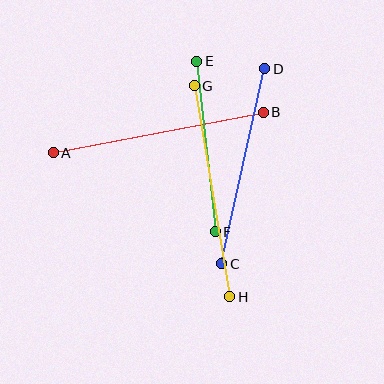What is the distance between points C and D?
The distance is approximately 199 pixels.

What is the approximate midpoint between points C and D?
The midpoint is at approximately (243, 166) pixels.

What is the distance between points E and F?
The distance is approximately 171 pixels.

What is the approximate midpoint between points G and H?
The midpoint is at approximately (212, 191) pixels.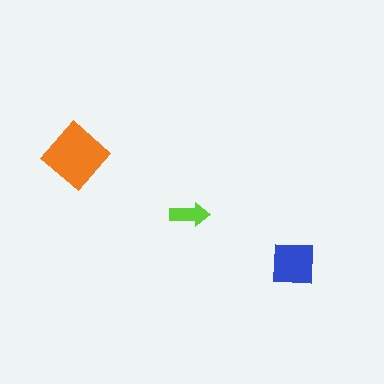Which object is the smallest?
The lime arrow.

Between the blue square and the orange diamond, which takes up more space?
The orange diamond.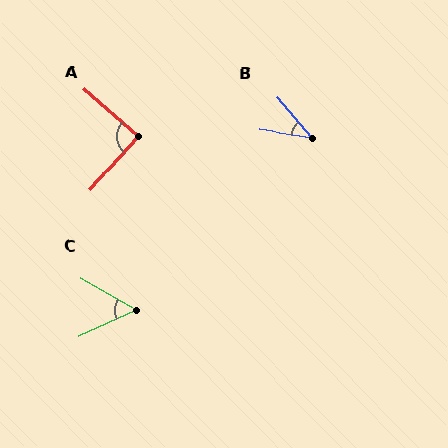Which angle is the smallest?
B, at approximately 41 degrees.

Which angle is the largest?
A, at approximately 90 degrees.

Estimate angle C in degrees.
Approximately 55 degrees.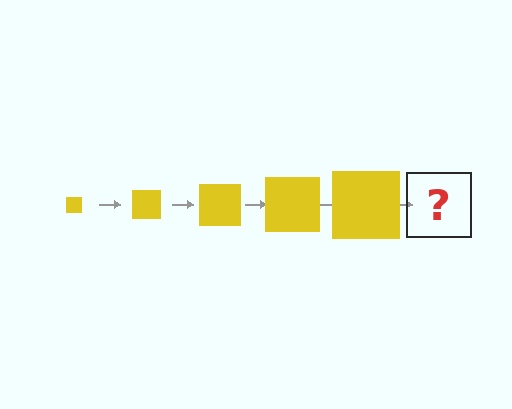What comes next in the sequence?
The next element should be a yellow square, larger than the previous one.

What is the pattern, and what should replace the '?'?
The pattern is that the square gets progressively larger each step. The '?' should be a yellow square, larger than the previous one.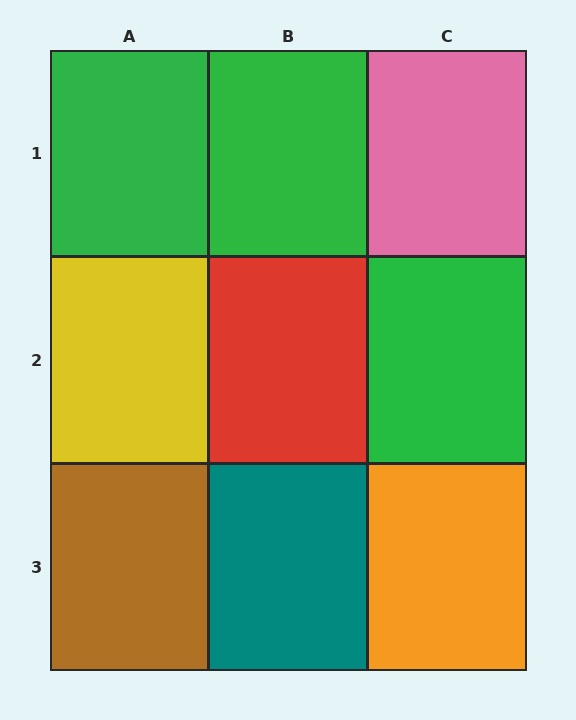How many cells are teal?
1 cell is teal.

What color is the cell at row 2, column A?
Yellow.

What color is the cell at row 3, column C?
Orange.